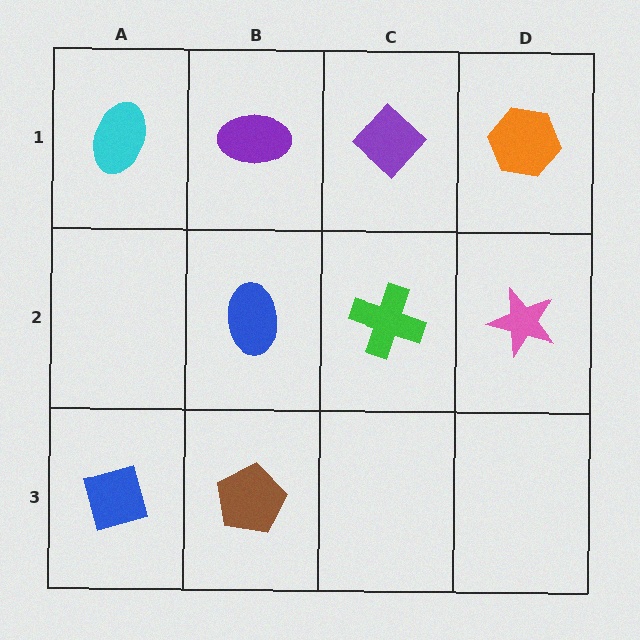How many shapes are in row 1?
4 shapes.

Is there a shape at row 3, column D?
No, that cell is empty.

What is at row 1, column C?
A purple diamond.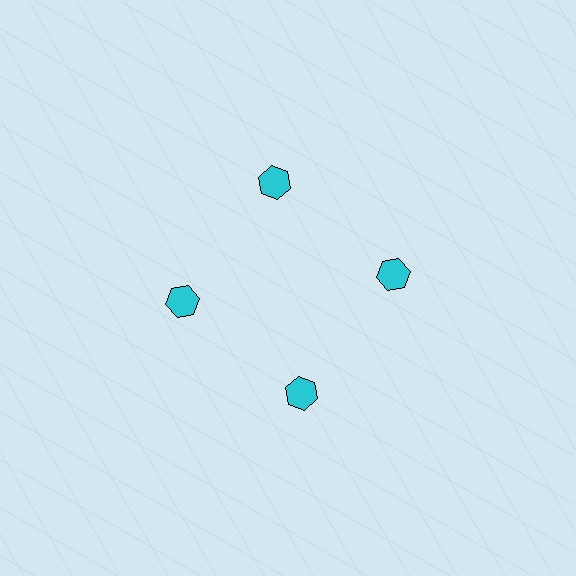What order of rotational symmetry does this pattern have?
This pattern has 4-fold rotational symmetry.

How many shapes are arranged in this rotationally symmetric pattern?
There are 4 shapes, arranged in 4 groups of 1.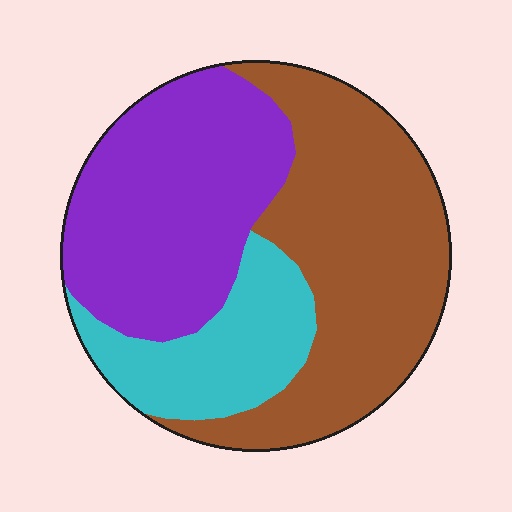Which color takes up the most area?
Brown, at roughly 45%.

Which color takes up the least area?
Cyan, at roughly 20%.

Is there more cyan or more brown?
Brown.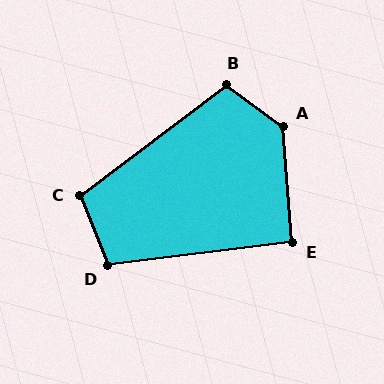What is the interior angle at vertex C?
Approximately 106 degrees (obtuse).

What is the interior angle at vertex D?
Approximately 104 degrees (obtuse).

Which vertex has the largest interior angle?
A, at approximately 131 degrees.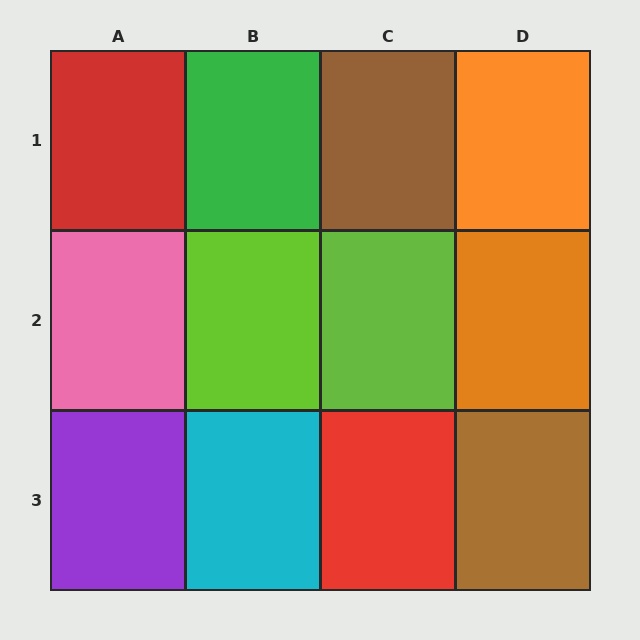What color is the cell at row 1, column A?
Red.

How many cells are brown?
2 cells are brown.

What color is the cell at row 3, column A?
Purple.